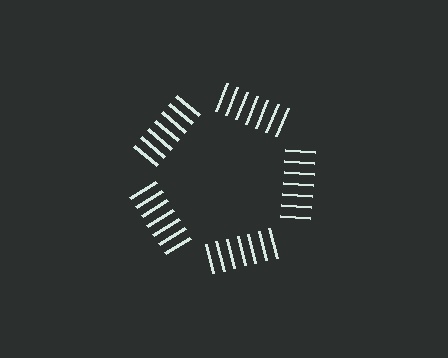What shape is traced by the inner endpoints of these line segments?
An illusory pentagon — the line segments terminate on its edges but no continuous stroke is drawn.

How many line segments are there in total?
35 — 7 along each of the 5 edges.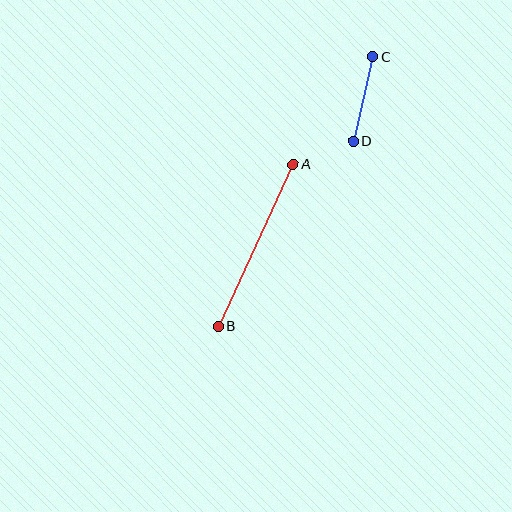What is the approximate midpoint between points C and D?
The midpoint is at approximately (363, 99) pixels.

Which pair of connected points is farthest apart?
Points A and B are farthest apart.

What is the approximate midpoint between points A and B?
The midpoint is at approximately (256, 245) pixels.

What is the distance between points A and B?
The distance is approximately 179 pixels.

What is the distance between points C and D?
The distance is approximately 87 pixels.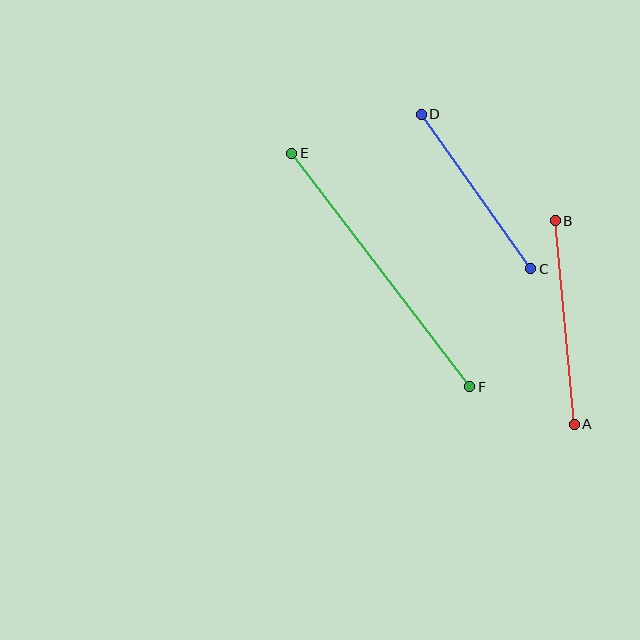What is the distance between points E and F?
The distance is approximately 293 pixels.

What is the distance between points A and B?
The distance is approximately 204 pixels.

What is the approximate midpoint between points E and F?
The midpoint is at approximately (381, 270) pixels.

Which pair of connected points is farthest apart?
Points E and F are farthest apart.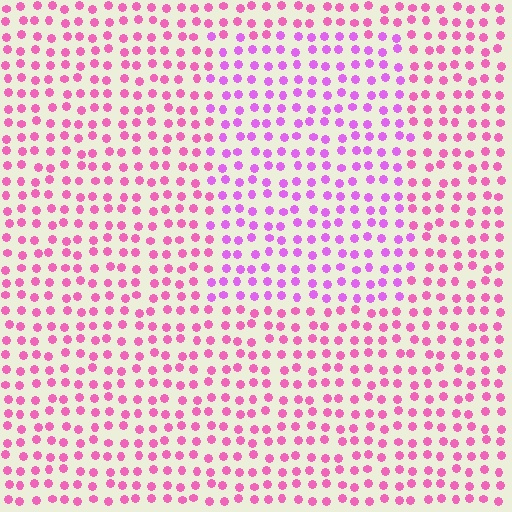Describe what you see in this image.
The image is filled with small pink elements in a uniform arrangement. A rectangle-shaped region is visible where the elements are tinted to a slightly different hue, forming a subtle color boundary.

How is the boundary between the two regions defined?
The boundary is defined purely by a slight shift in hue (about 29 degrees). Spacing, size, and orientation are identical on both sides.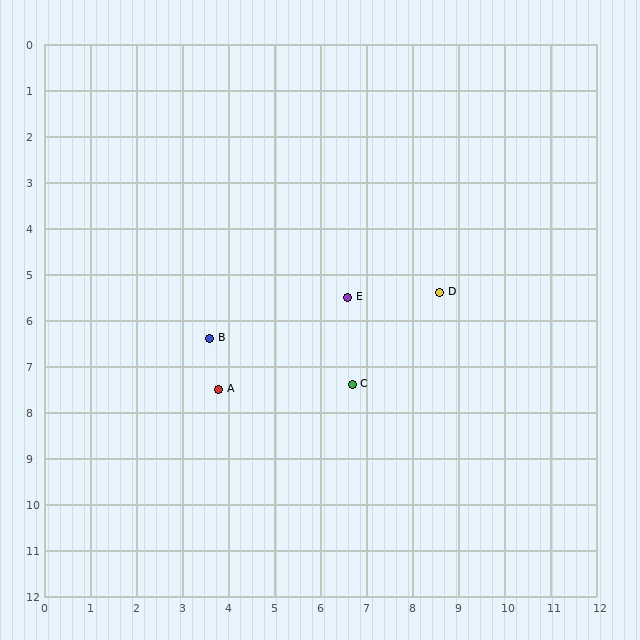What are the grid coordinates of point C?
Point C is at approximately (6.7, 7.4).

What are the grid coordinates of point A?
Point A is at approximately (3.8, 7.5).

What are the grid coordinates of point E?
Point E is at approximately (6.6, 5.5).